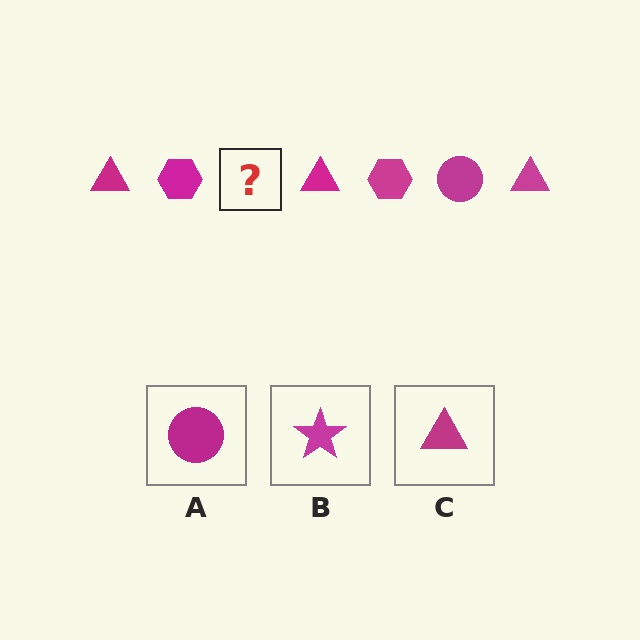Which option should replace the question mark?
Option A.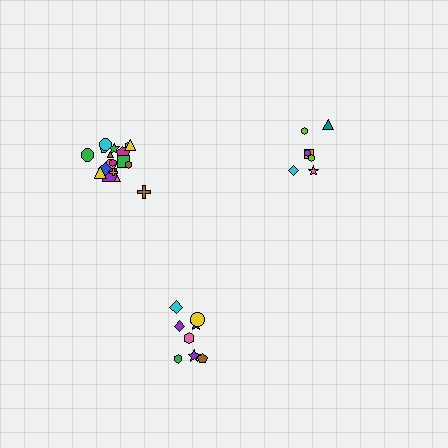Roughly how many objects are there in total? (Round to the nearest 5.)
Roughly 35 objects in total.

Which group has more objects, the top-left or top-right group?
The top-left group.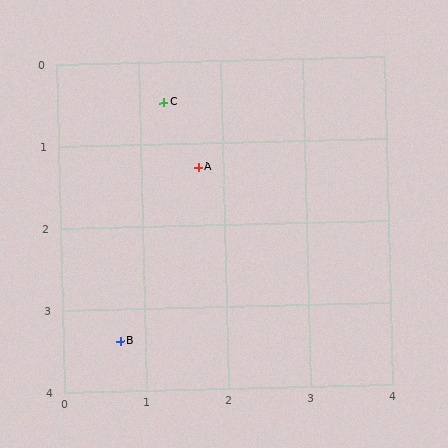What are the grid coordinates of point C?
Point C is at approximately (1.3, 0.5).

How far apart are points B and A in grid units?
Points B and A are about 2.3 grid units apart.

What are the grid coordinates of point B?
Point B is at approximately (0.7, 3.4).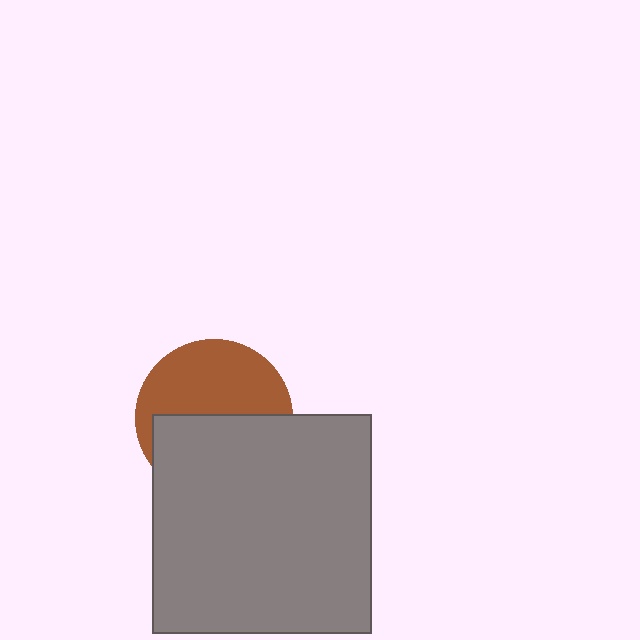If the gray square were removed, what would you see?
You would see the complete brown circle.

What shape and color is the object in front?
The object in front is a gray square.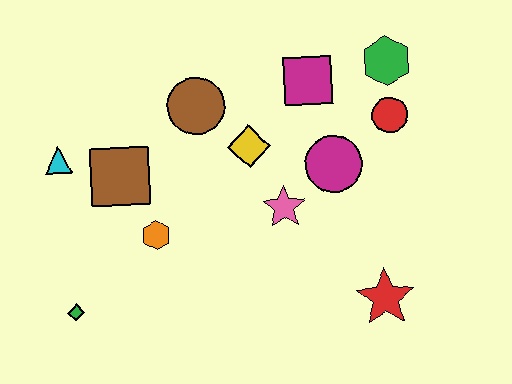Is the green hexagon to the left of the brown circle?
No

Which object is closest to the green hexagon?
The red circle is closest to the green hexagon.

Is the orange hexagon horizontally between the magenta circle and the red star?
No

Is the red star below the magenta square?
Yes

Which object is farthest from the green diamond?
The green hexagon is farthest from the green diamond.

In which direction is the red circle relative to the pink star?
The red circle is to the right of the pink star.